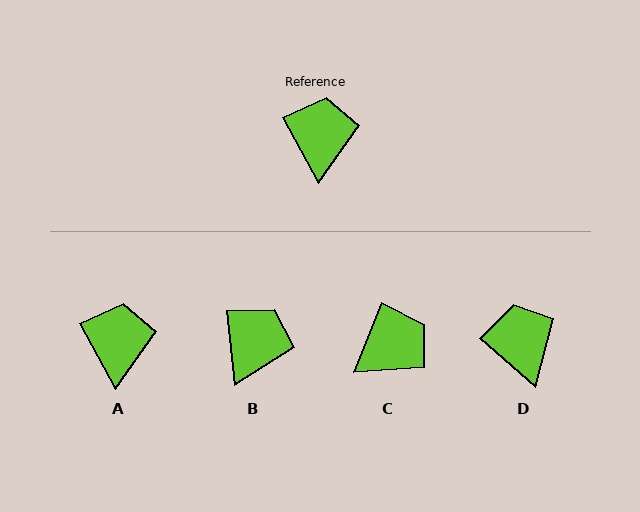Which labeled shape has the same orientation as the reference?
A.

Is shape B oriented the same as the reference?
No, it is off by about 22 degrees.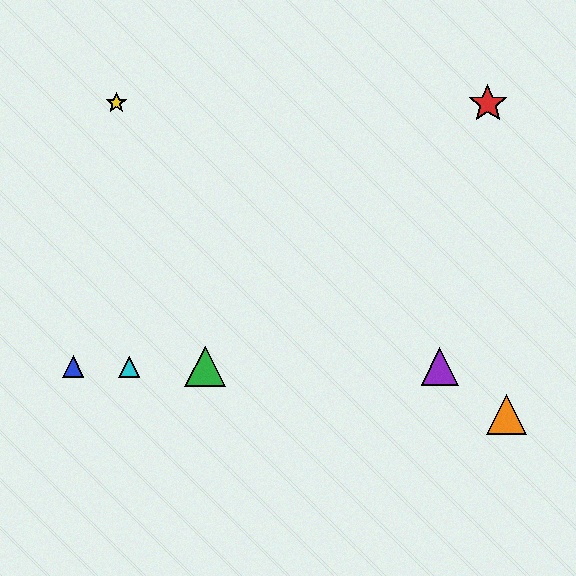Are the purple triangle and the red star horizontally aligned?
No, the purple triangle is at y≈367 and the red star is at y≈104.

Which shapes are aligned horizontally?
The blue triangle, the green triangle, the purple triangle, the cyan triangle are aligned horizontally.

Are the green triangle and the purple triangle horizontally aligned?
Yes, both are at y≈367.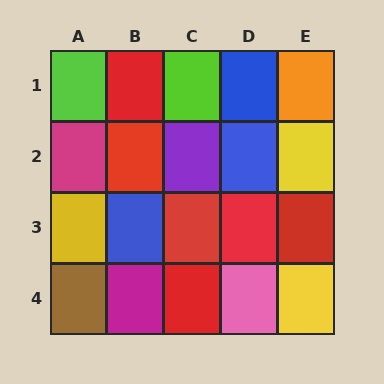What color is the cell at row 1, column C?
Lime.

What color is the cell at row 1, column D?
Blue.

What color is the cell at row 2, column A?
Magenta.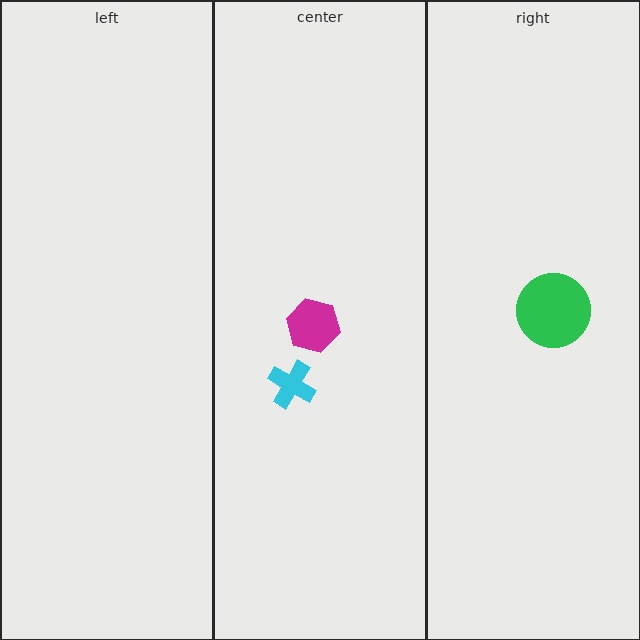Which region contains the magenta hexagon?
The center region.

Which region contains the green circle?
The right region.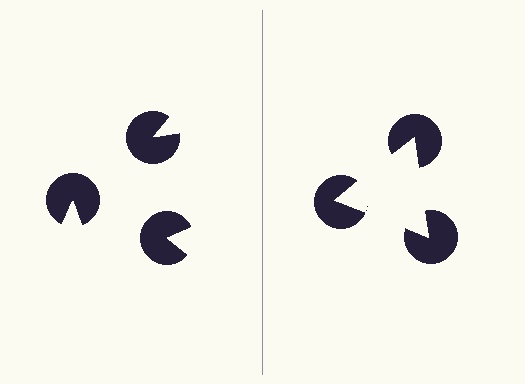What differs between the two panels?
The pac-man discs are positioned identically on both sides; only the wedge orientations differ. On the right they align to a triangle; on the left they are misaligned.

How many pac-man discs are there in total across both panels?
6 — 3 on each side.